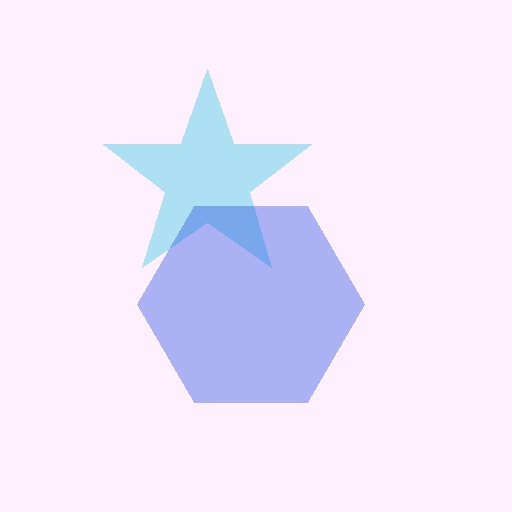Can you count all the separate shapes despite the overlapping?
Yes, there are 2 separate shapes.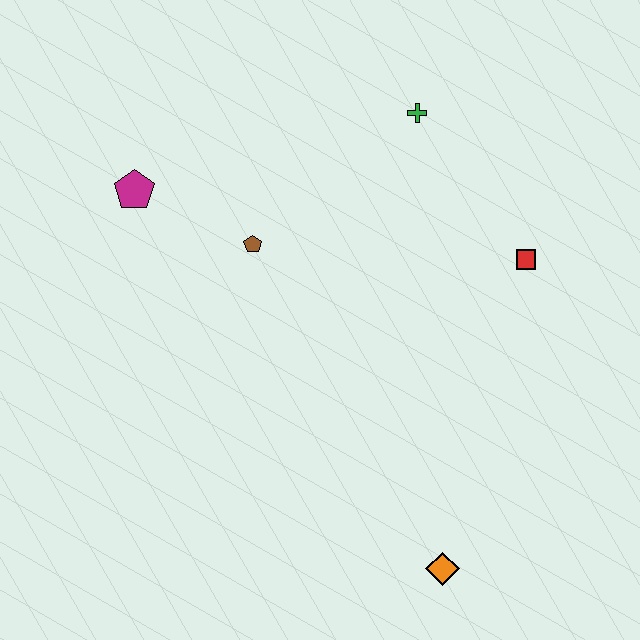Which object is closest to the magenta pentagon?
The brown pentagon is closest to the magenta pentagon.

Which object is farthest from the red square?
The magenta pentagon is farthest from the red square.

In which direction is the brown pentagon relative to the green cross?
The brown pentagon is to the left of the green cross.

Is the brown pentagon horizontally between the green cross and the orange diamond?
No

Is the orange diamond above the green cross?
No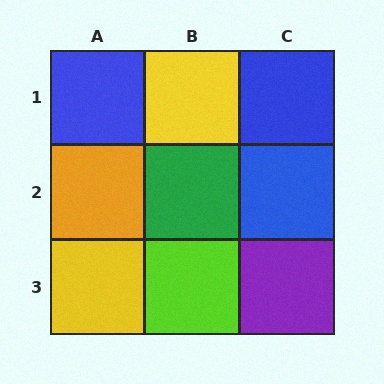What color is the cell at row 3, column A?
Yellow.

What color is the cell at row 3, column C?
Purple.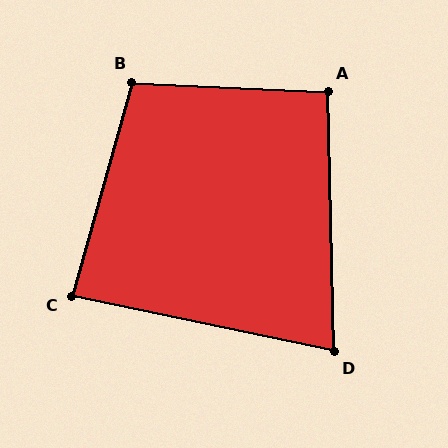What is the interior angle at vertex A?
Approximately 94 degrees (approximately right).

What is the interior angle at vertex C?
Approximately 86 degrees (approximately right).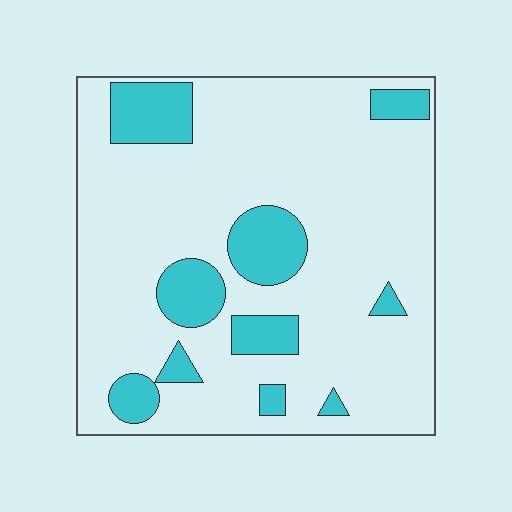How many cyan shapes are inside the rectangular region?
10.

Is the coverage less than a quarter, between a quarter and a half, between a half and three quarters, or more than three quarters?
Less than a quarter.